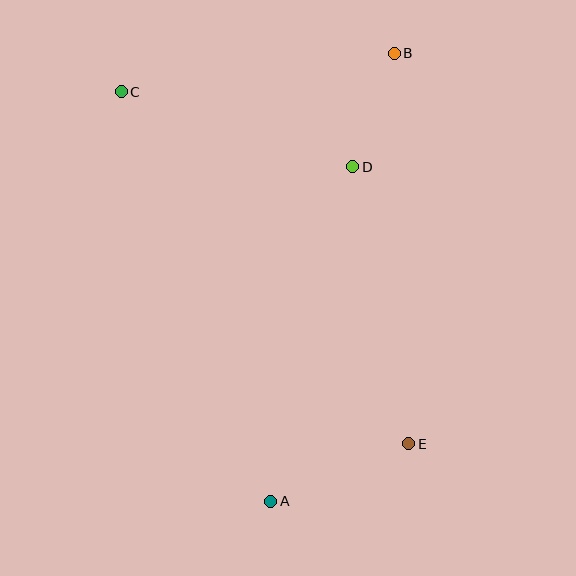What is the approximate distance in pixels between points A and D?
The distance between A and D is approximately 344 pixels.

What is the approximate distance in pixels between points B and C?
The distance between B and C is approximately 276 pixels.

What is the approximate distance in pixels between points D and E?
The distance between D and E is approximately 283 pixels.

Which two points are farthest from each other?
Points A and B are farthest from each other.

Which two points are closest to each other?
Points B and D are closest to each other.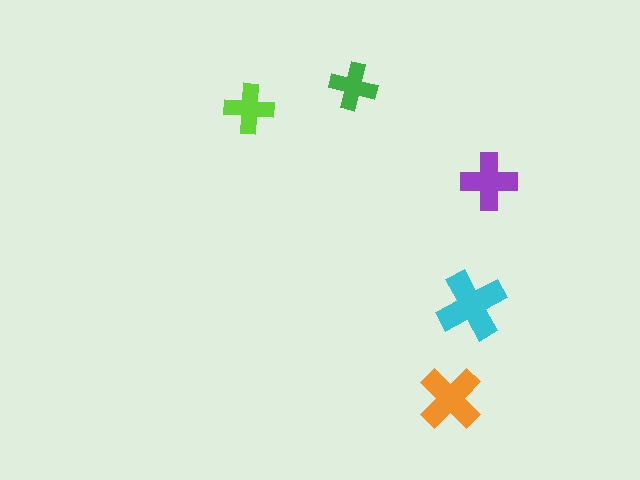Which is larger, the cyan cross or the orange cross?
The cyan one.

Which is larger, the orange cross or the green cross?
The orange one.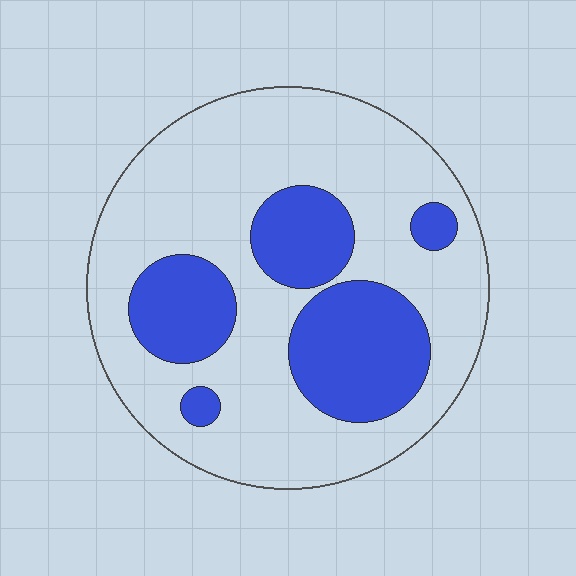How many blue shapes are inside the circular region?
5.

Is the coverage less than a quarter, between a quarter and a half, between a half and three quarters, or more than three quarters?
Between a quarter and a half.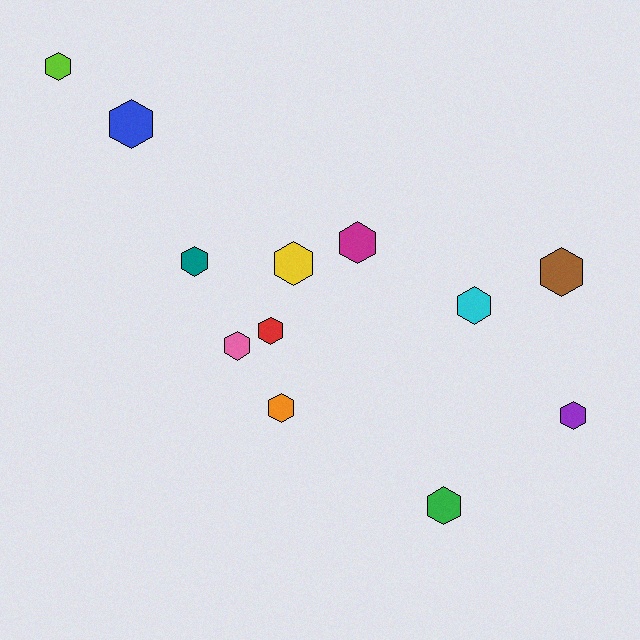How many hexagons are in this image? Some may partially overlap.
There are 12 hexagons.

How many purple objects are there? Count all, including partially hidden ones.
There is 1 purple object.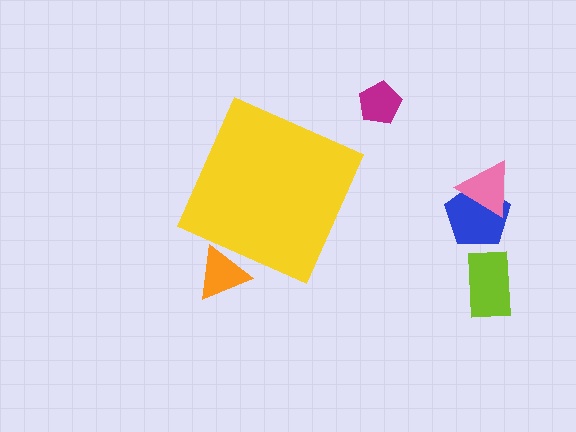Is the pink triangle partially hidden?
No, the pink triangle is fully visible.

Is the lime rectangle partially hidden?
No, the lime rectangle is fully visible.